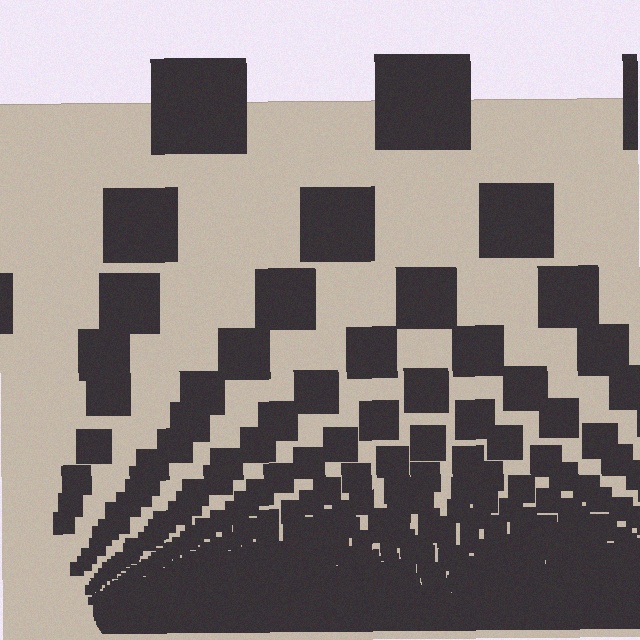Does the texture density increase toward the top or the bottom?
Density increases toward the bottom.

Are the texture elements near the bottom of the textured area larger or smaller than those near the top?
Smaller. The gradient is inverted — elements near the bottom are smaller and denser.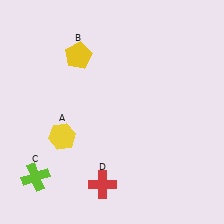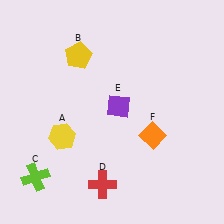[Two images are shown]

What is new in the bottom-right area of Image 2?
An orange diamond (F) was added in the bottom-right area of Image 2.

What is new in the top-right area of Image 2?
A purple diamond (E) was added in the top-right area of Image 2.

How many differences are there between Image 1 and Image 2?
There are 2 differences between the two images.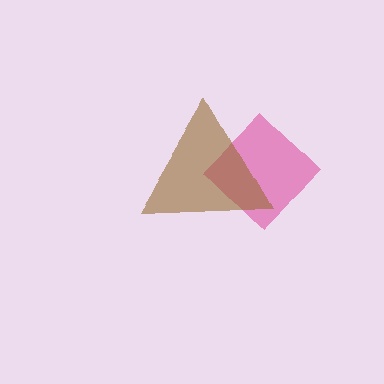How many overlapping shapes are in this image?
There are 2 overlapping shapes in the image.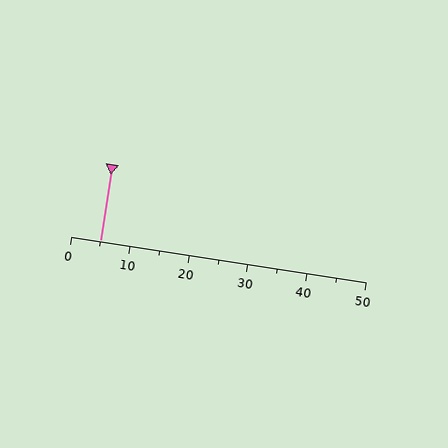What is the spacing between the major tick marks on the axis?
The major ticks are spaced 10 apart.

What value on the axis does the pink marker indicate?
The marker indicates approximately 5.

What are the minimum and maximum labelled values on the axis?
The axis runs from 0 to 50.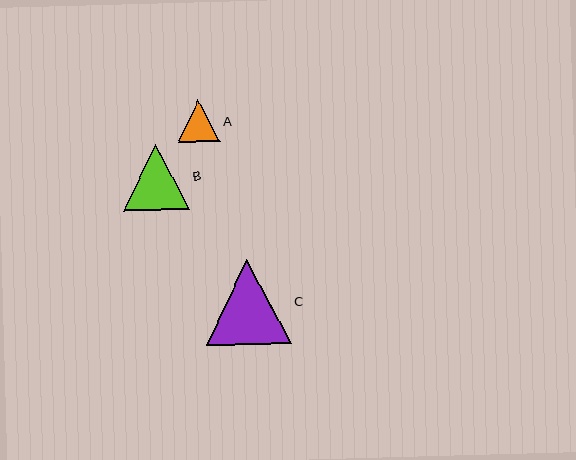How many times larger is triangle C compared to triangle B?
Triangle C is approximately 1.3 times the size of triangle B.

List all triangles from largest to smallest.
From largest to smallest: C, B, A.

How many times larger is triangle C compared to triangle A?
Triangle C is approximately 2.0 times the size of triangle A.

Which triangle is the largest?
Triangle C is the largest with a size of approximately 85 pixels.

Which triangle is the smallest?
Triangle A is the smallest with a size of approximately 42 pixels.